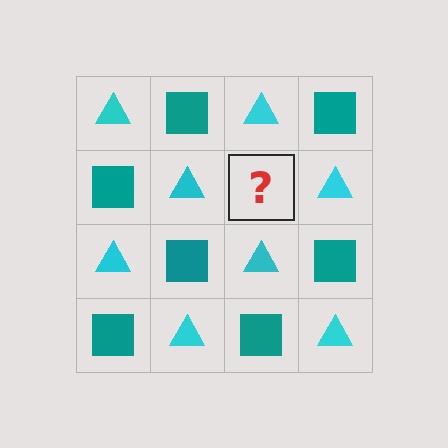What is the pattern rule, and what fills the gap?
The rule is that it alternates cyan triangle and teal square in a checkerboard pattern. The gap should be filled with a teal square.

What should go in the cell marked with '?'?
The missing cell should contain a teal square.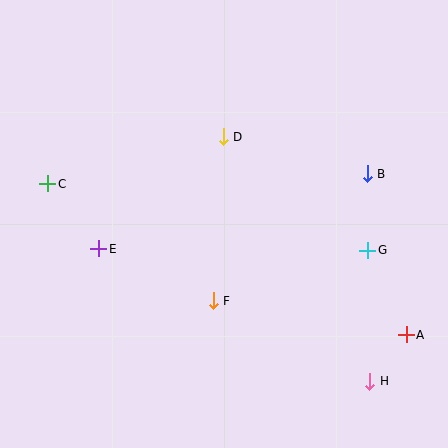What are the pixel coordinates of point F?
Point F is at (213, 301).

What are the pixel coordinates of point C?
Point C is at (48, 184).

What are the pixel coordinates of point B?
Point B is at (367, 174).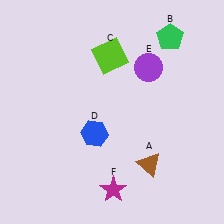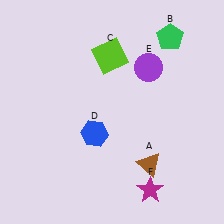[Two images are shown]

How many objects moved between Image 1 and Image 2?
1 object moved between the two images.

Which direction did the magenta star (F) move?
The magenta star (F) moved right.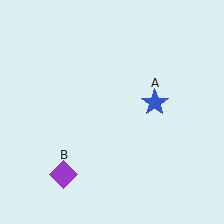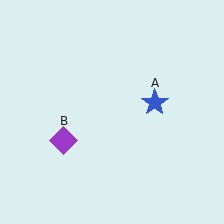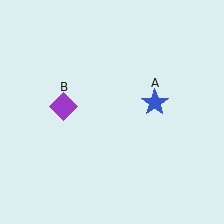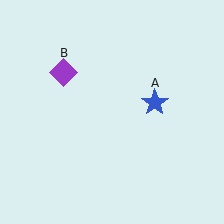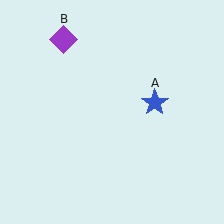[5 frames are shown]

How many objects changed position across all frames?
1 object changed position: purple diamond (object B).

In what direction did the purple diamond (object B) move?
The purple diamond (object B) moved up.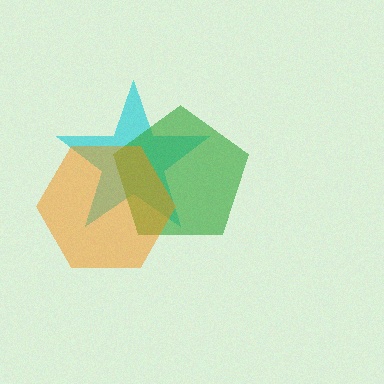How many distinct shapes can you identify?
There are 3 distinct shapes: a cyan star, a green pentagon, an orange hexagon.